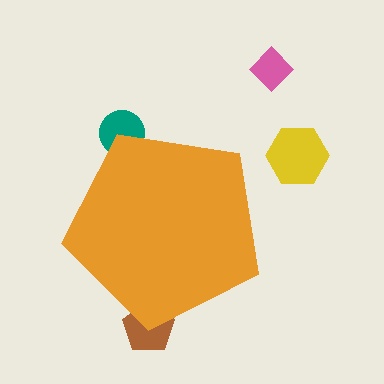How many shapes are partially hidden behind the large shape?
2 shapes are partially hidden.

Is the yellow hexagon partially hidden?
No, the yellow hexagon is fully visible.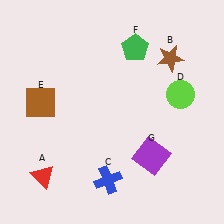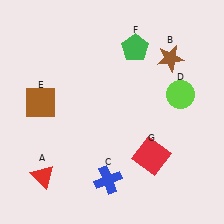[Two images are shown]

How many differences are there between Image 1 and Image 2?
There is 1 difference between the two images.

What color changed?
The square (G) changed from purple in Image 1 to red in Image 2.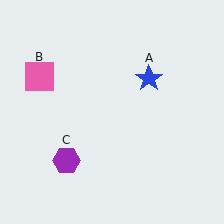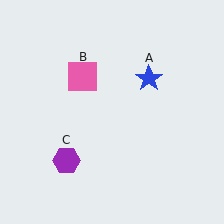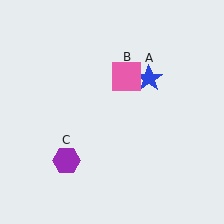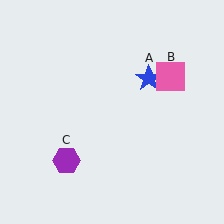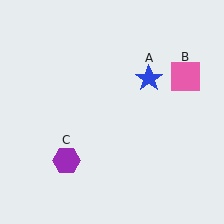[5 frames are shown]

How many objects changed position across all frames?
1 object changed position: pink square (object B).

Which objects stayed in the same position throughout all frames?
Blue star (object A) and purple hexagon (object C) remained stationary.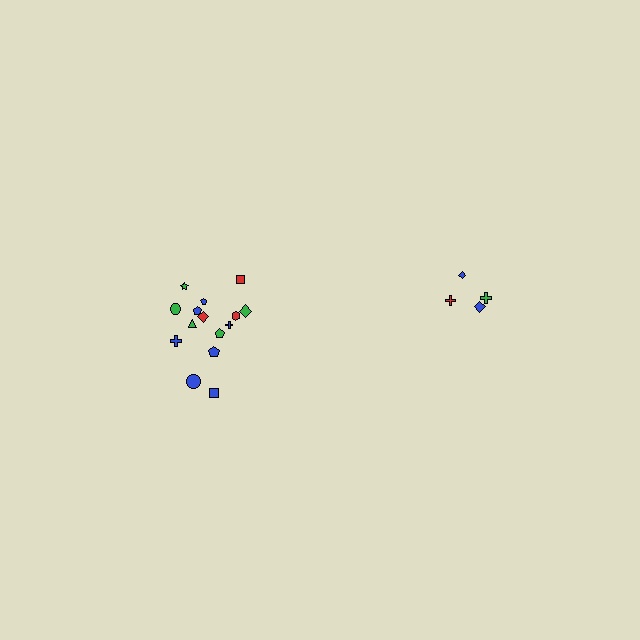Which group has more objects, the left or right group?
The left group.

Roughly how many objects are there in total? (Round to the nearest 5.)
Roughly 20 objects in total.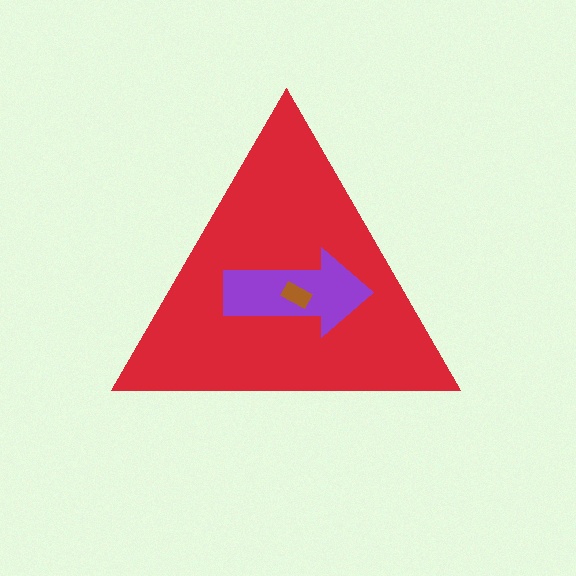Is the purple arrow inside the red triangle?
Yes.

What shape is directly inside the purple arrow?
The brown rectangle.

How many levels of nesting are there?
3.